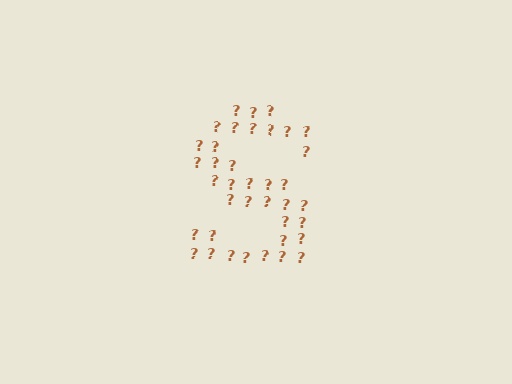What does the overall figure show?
The overall figure shows the letter S.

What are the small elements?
The small elements are question marks.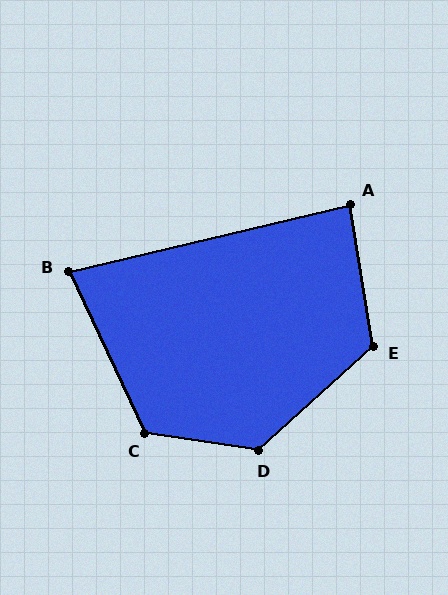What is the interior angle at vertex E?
Approximately 123 degrees (obtuse).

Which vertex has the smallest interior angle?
B, at approximately 78 degrees.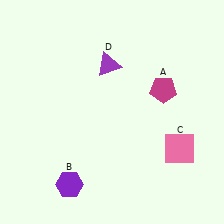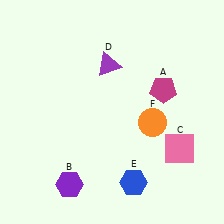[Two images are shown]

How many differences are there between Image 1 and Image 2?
There are 2 differences between the two images.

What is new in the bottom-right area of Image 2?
A blue hexagon (E) was added in the bottom-right area of Image 2.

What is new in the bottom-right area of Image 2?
An orange circle (F) was added in the bottom-right area of Image 2.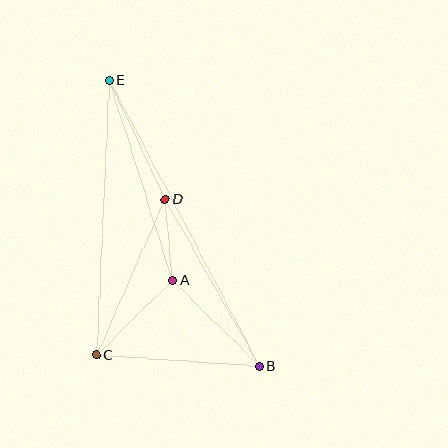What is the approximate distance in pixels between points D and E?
The distance between D and E is approximately 132 pixels.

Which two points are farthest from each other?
Points B and E are farthest from each other.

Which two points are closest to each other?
Points A and D are closest to each other.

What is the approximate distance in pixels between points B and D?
The distance between B and D is approximately 192 pixels.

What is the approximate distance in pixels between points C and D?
The distance between C and D is approximately 170 pixels.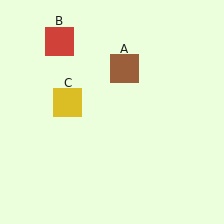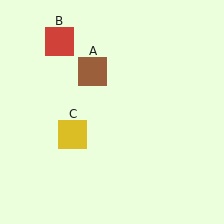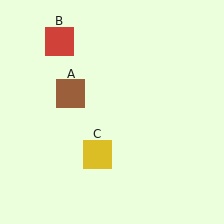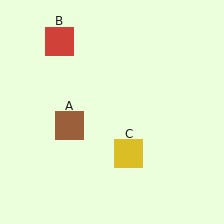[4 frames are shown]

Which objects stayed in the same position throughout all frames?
Red square (object B) remained stationary.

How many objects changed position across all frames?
2 objects changed position: brown square (object A), yellow square (object C).